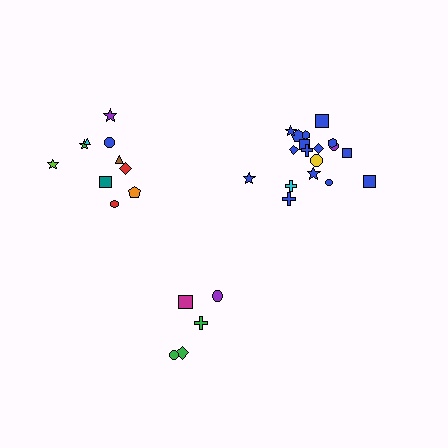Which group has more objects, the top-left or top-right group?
The top-right group.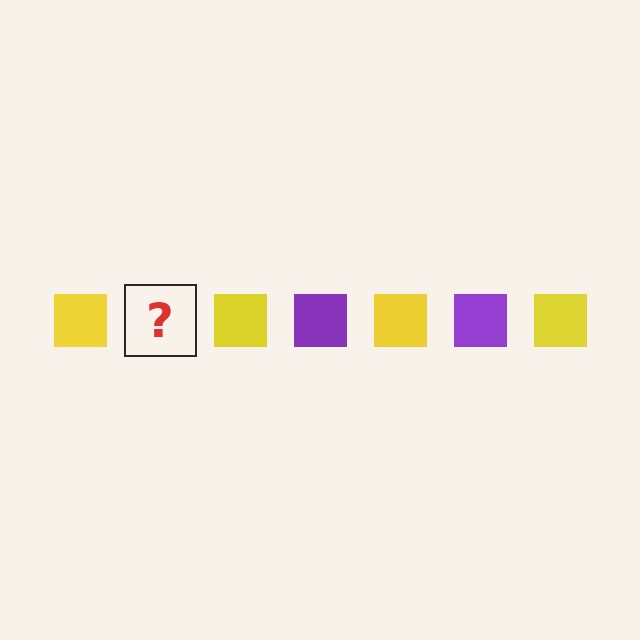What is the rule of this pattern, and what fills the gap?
The rule is that the pattern cycles through yellow, purple squares. The gap should be filled with a purple square.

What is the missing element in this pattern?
The missing element is a purple square.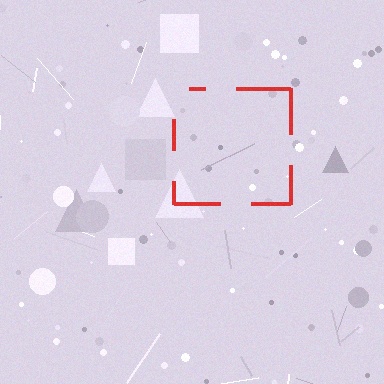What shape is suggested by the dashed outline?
The dashed outline suggests a square.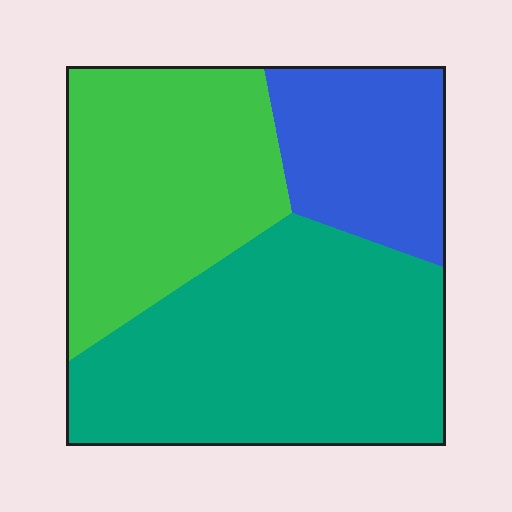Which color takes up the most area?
Teal, at roughly 45%.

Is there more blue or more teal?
Teal.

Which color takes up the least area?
Blue, at roughly 20%.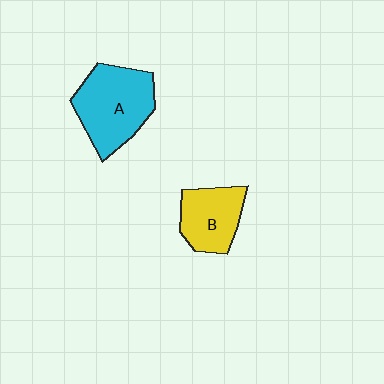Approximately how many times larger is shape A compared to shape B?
Approximately 1.5 times.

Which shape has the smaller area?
Shape B (yellow).